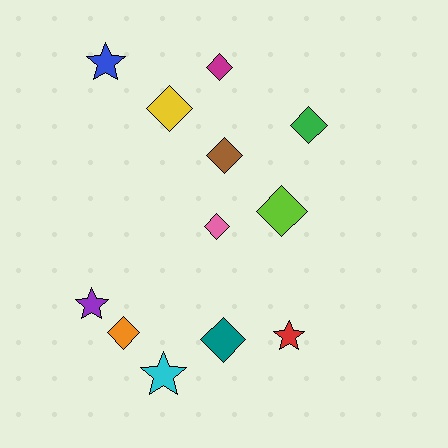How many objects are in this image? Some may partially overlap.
There are 12 objects.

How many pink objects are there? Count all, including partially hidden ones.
There is 1 pink object.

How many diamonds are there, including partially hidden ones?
There are 8 diamonds.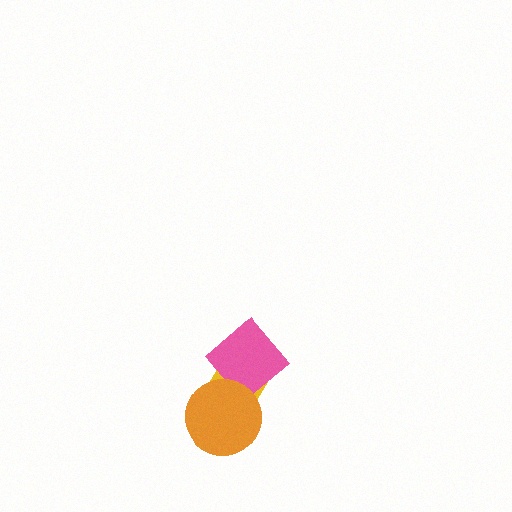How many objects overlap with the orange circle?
2 objects overlap with the orange circle.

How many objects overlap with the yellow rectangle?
2 objects overlap with the yellow rectangle.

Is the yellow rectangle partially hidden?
Yes, it is partially covered by another shape.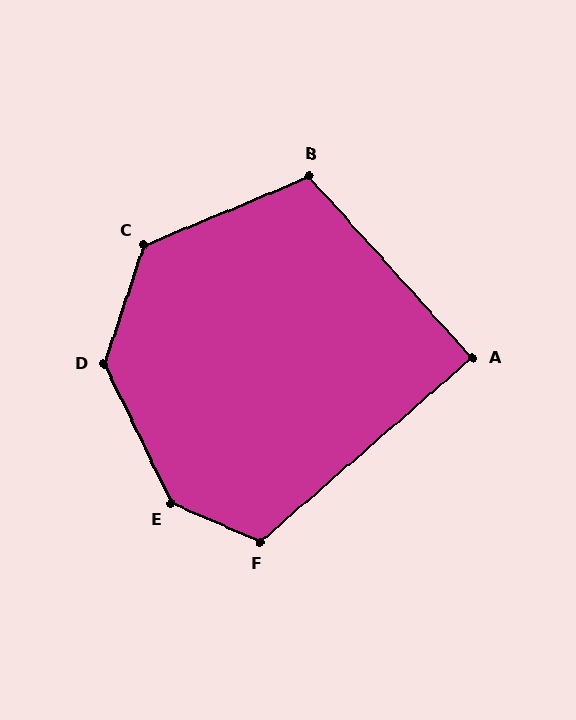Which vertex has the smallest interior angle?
A, at approximately 89 degrees.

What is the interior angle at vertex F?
Approximately 115 degrees (obtuse).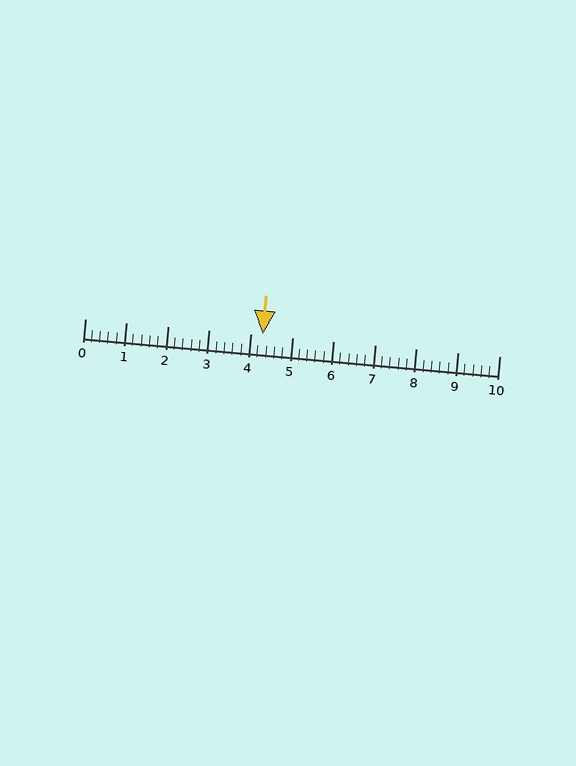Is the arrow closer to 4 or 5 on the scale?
The arrow is closer to 4.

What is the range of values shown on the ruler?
The ruler shows values from 0 to 10.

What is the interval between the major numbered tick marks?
The major tick marks are spaced 1 units apart.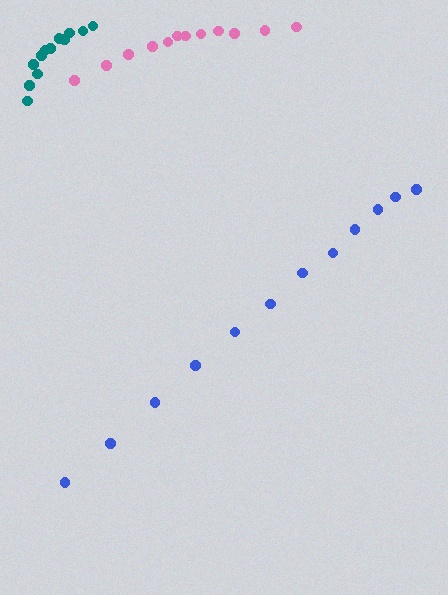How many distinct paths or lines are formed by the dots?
There are 3 distinct paths.